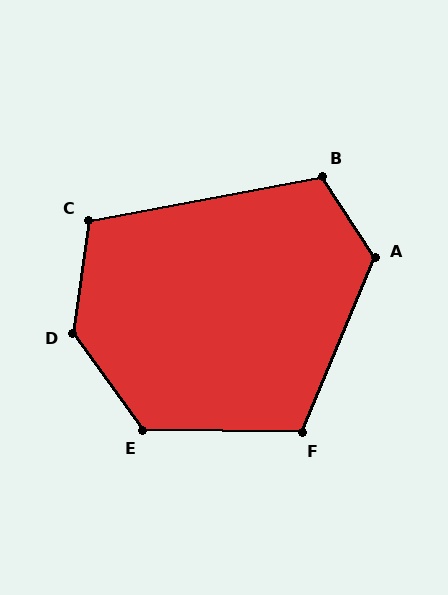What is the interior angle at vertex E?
Approximately 127 degrees (obtuse).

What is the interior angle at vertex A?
Approximately 125 degrees (obtuse).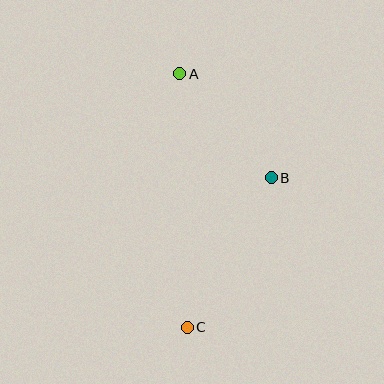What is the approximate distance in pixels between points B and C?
The distance between B and C is approximately 172 pixels.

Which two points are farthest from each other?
Points A and C are farthest from each other.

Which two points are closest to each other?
Points A and B are closest to each other.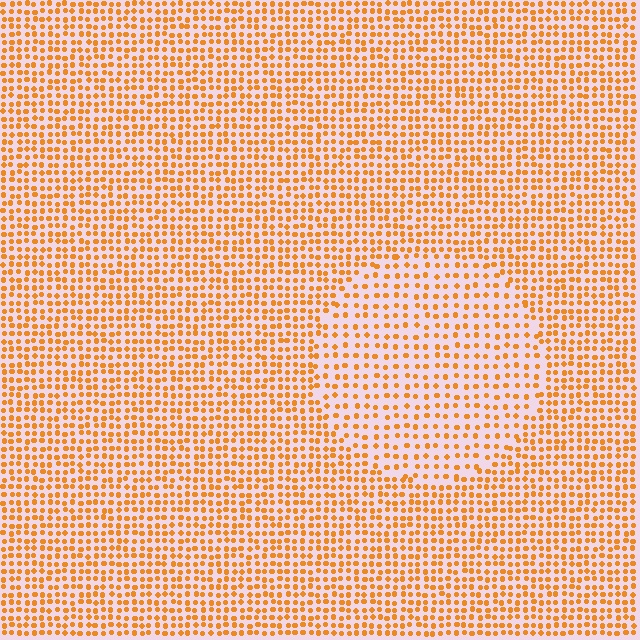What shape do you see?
I see a circle.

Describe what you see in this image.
The image contains small orange elements arranged at two different densities. A circle-shaped region is visible where the elements are less densely packed than the surrounding area.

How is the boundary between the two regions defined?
The boundary is defined by a change in element density (approximately 1.7x ratio). All elements are the same color, size, and shape.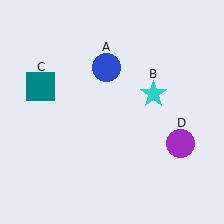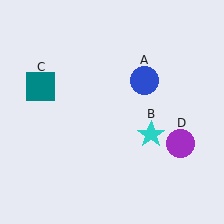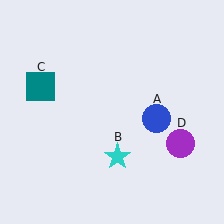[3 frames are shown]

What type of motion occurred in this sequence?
The blue circle (object A), cyan star (object B) rotated clockwise around the center of the scene.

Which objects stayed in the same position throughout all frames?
Teal square (object C) and purple circle (object D) remained stationary.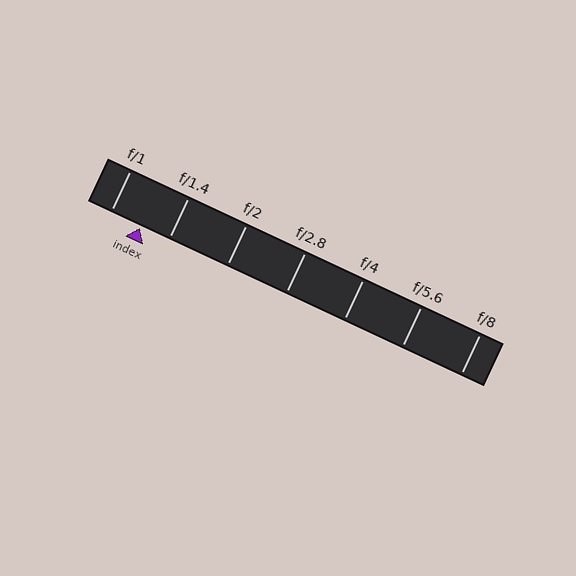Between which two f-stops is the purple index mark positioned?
The index mark is between f/1 and f/1.4.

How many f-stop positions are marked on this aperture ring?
There are 7 f-stop positions marked.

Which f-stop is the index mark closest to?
The index mark is closest to f/1.4.